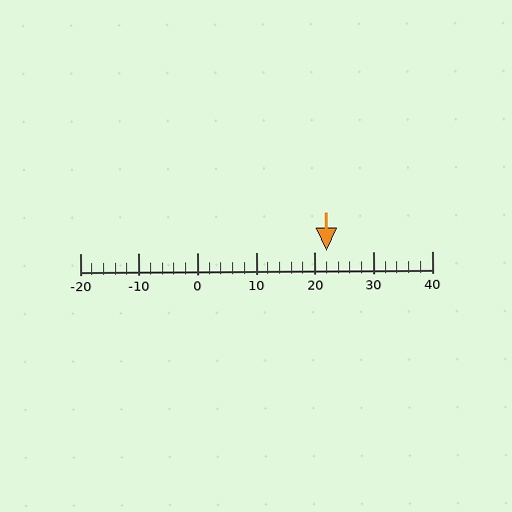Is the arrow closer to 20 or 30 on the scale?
The arrow is closer to 20.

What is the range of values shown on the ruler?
The ruler shows values from -20 to 40.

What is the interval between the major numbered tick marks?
The major tick marks are spaced 10 units apart.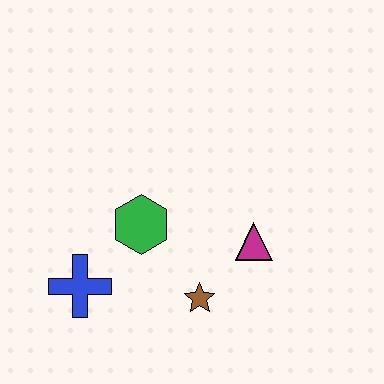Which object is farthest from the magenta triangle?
The blue cross is farthest from the magenta triangle.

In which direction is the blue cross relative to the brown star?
The blue cross is to the left of the brown star.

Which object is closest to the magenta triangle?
The brown star is closest to the magenta triangle.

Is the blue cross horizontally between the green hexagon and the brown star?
No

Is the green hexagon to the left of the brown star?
Yes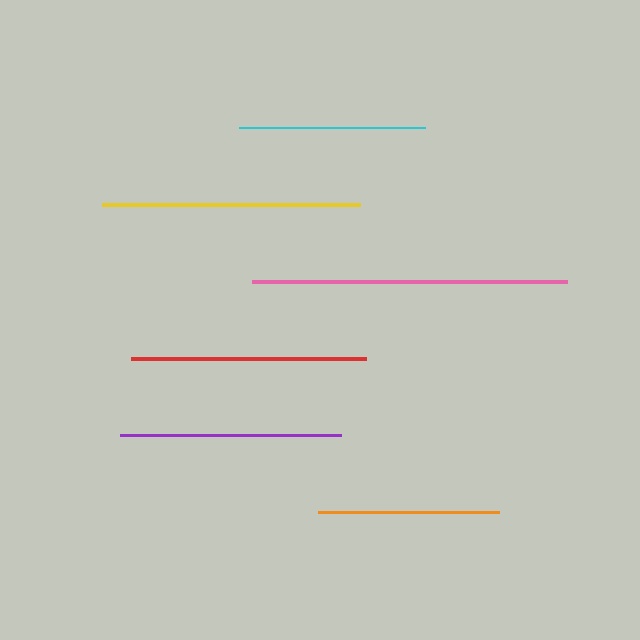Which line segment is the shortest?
The orange line is the shortest at approximately 181 pixels.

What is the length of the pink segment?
The pink segment is approximately 314 pixels long.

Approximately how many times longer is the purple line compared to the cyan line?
The purple line is approximately 1.2 times the length of the cyan line.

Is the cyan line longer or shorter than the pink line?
The pink line is longer than the cyan line.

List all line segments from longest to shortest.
From longest to shortest: pink, yellow, red, purple, cyan, orange.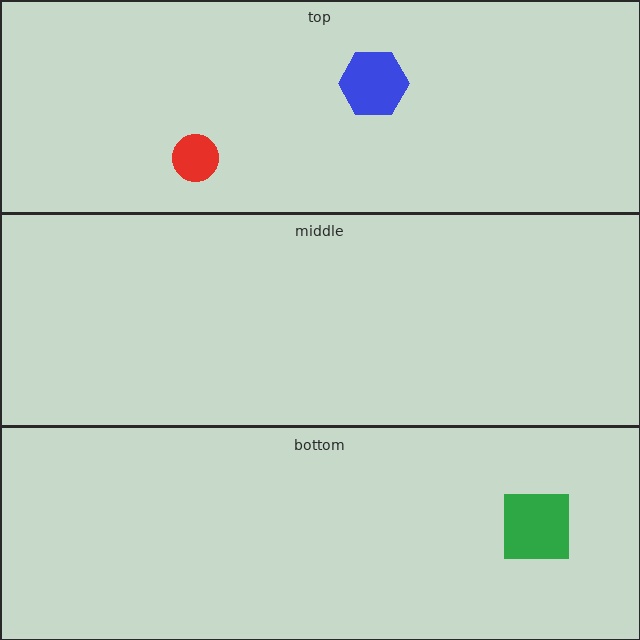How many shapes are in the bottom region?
1.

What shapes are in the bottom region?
The green square.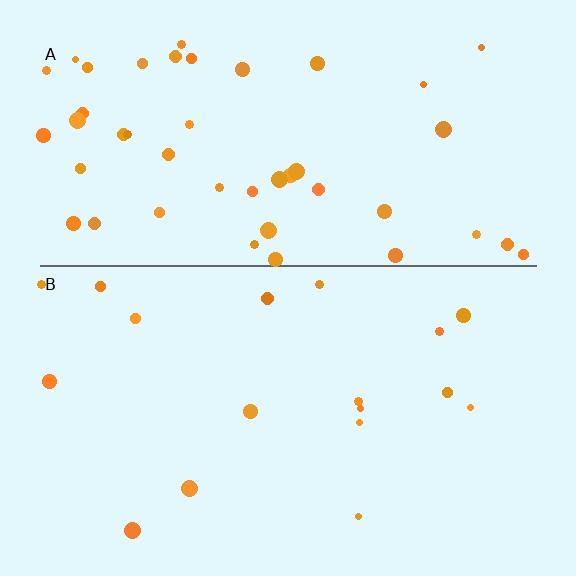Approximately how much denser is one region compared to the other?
Approximately 2.6× — region A over region B.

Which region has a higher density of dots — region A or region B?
A (the top).